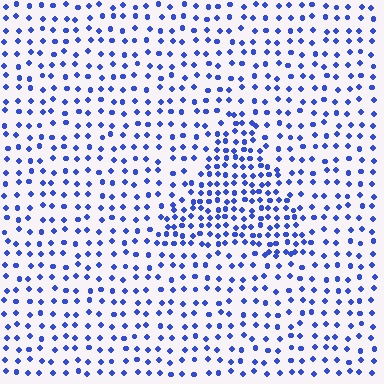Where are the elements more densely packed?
The elements are more densely packed inside the triangle boundary.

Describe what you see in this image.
The image contains small blue elements arranged at two different densities. A triangle-shaped region is visible where the elements are more densely packed than the surrounding area.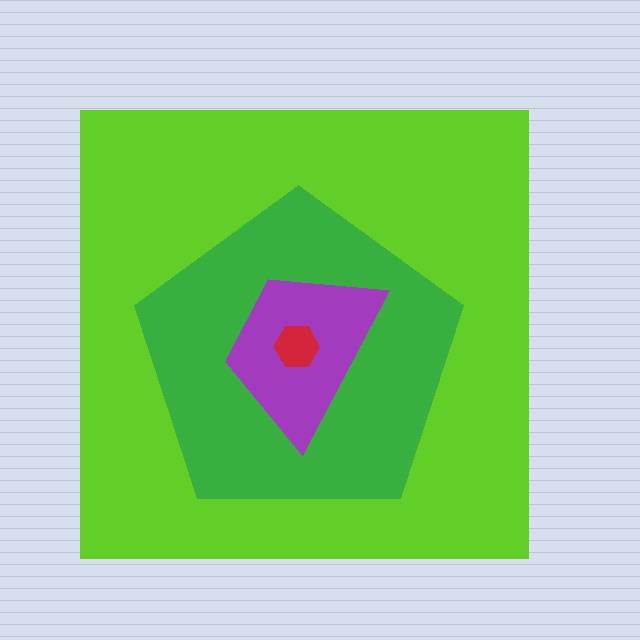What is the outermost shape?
The lime square.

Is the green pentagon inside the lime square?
Yes.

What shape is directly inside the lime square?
The green pentagon.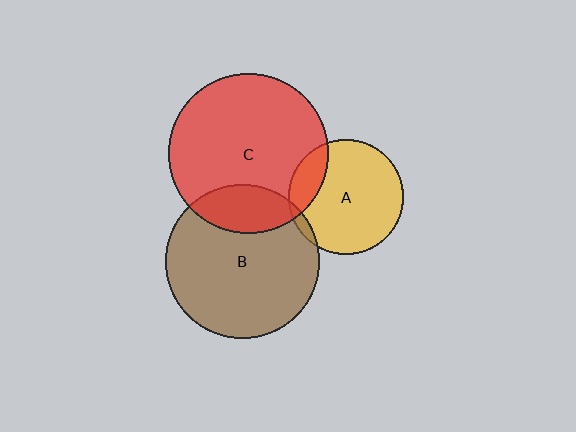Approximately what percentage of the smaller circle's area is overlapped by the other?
Approximately 5%.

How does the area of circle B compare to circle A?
Approximately 1.8 times.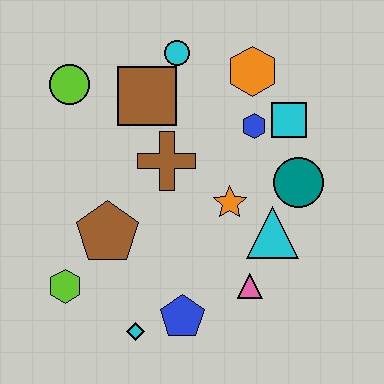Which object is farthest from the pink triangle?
The lime circle is farthest from the pink triangle.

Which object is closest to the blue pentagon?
The cyan diamond is closest to the blue pentagon.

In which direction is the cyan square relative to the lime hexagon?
The cyan square is to the right of the lime hexagon.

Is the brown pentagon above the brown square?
No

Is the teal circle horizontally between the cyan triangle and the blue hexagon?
No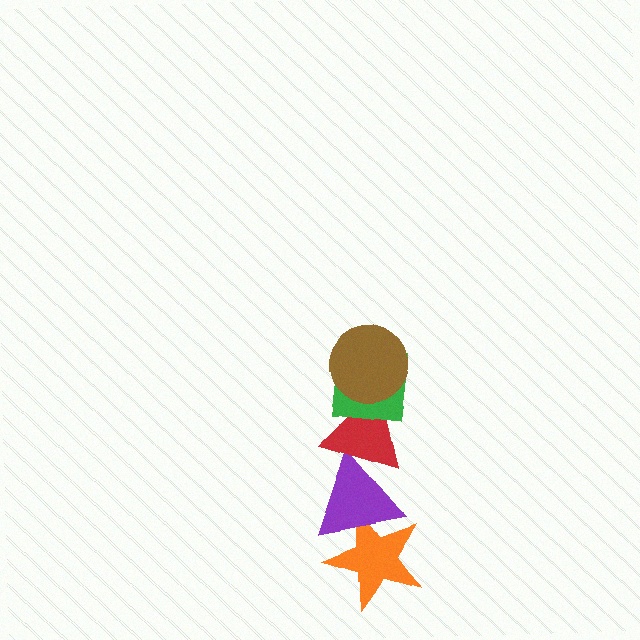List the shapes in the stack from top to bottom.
From top to bottom: the brown circle, the green square, the red triangle, the purple triangle, the orange star.